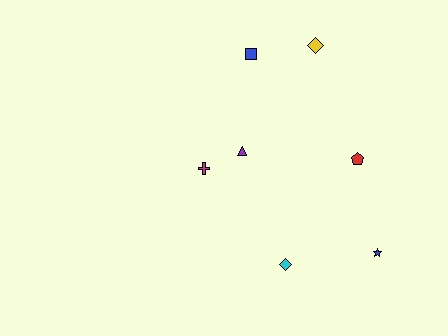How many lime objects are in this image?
There are no lime objects.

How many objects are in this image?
There are 7 objects.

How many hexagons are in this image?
There are no hexagons.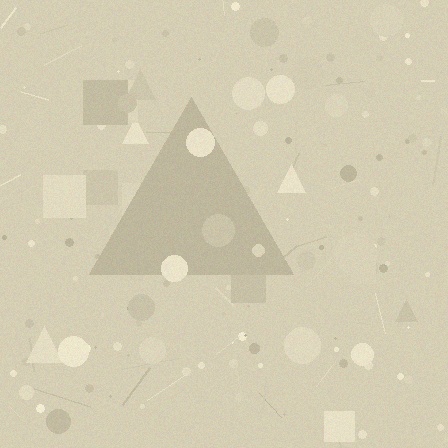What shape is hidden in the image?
A triangle is hidden in the image.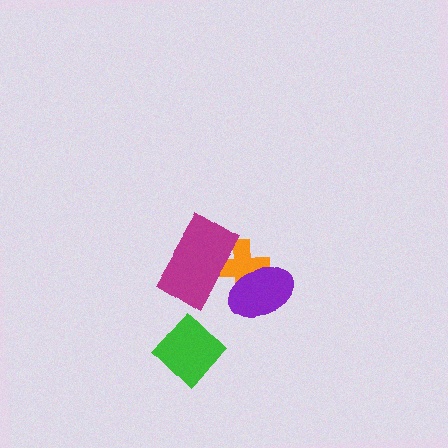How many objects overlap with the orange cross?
2 objects overlap with the orange cross.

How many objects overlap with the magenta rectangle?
1 object overlaps with the magenta rectangle.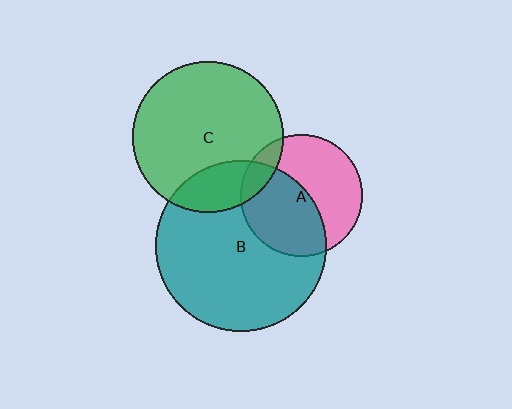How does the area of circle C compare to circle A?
Approximately 1.5 times.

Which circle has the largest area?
Circle B (teal).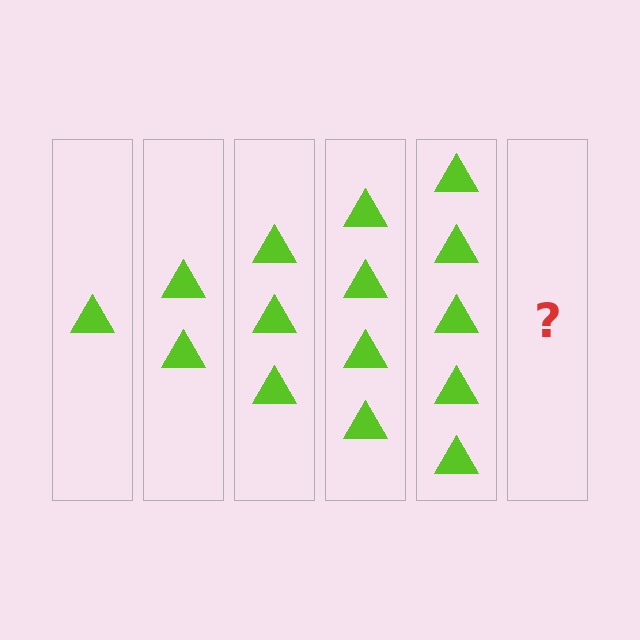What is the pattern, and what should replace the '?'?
The pattern is that each step adds one more triangle. The '?' should be 6 triangles.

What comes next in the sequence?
The next element should be 6 triangles.